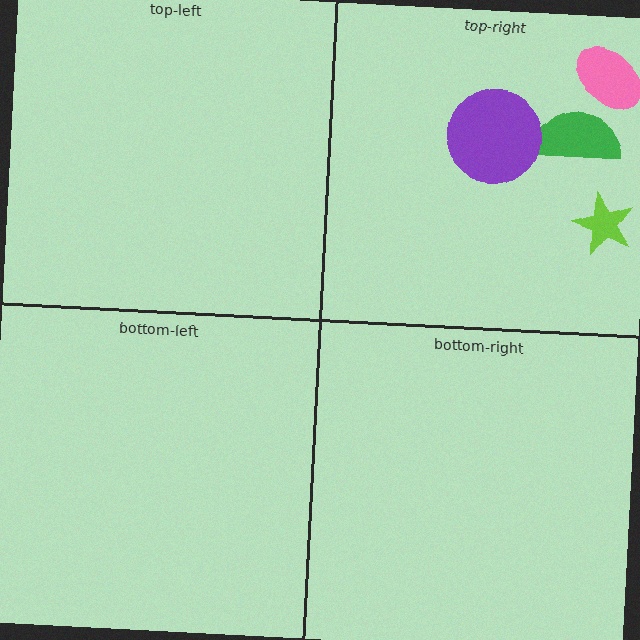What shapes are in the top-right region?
The green semicircle, the purple circle, the pink ellipse, the lime star.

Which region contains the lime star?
The top-right region.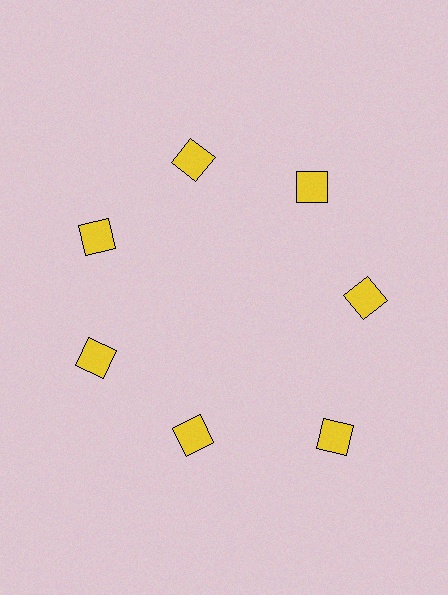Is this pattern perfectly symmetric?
No. The 7 yellow squares are arranged in a ring, but one element near the 5 o'clock position is pushed outward from the center, breaking the 7-fold rotational symmetry.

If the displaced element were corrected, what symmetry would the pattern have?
It would have 7-fold rotational symmetry — the pattern would map onto itself every 51 degrees.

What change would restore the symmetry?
The symmetry would be restored by moving it inward, back onto the ring so that all 7 squares sit at equal angles and equal distance from the center.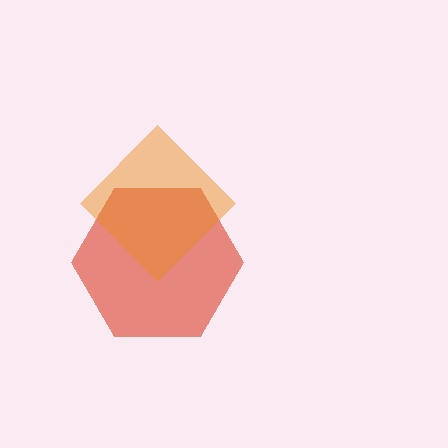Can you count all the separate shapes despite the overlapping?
Yes, there are 2 separate shapes.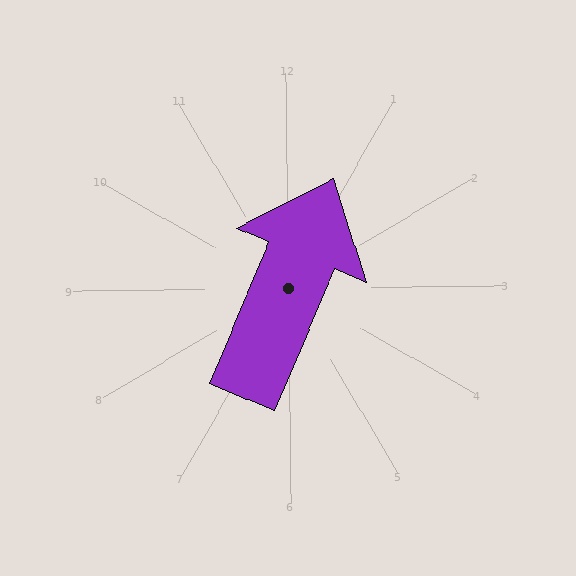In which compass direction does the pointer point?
Northeast.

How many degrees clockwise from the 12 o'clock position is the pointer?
Approximately 23 degrees.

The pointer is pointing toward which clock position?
Roughly 1 o'clock.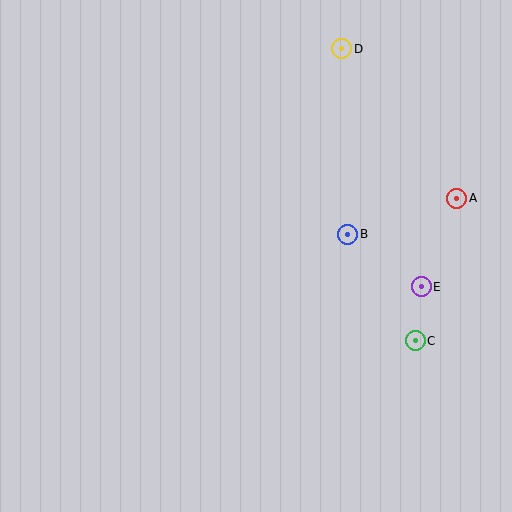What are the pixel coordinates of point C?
Point C is at (415, 341).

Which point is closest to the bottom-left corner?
Point B is closest to the bottom-left corner.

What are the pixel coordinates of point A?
Point A is at (457, 198).